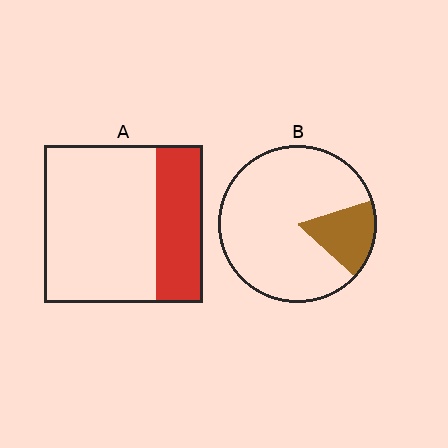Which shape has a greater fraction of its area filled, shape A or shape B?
Shape A.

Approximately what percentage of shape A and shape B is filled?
A is approximately 30% and B is approximately 15%.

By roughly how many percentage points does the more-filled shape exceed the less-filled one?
By roughly 15 percentage points (A over B).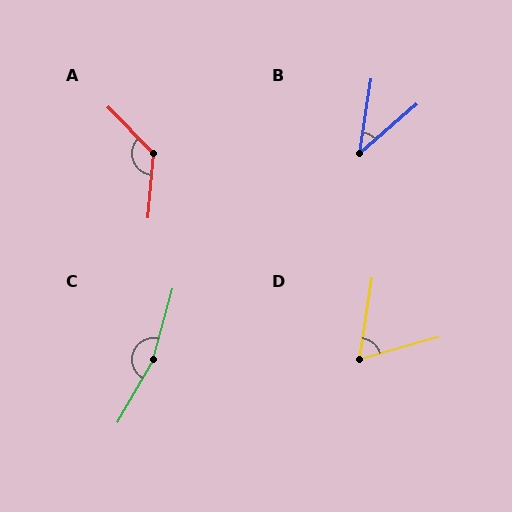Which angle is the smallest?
B, at approximately 40 degrees.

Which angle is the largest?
C, at approximately 166 degrees.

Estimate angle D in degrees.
Approximately 65 degrees.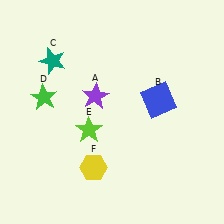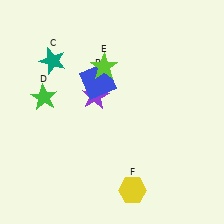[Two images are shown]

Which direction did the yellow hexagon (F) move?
The yellow hexagon (F) moved right.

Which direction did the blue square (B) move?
The blue square (B) moved left.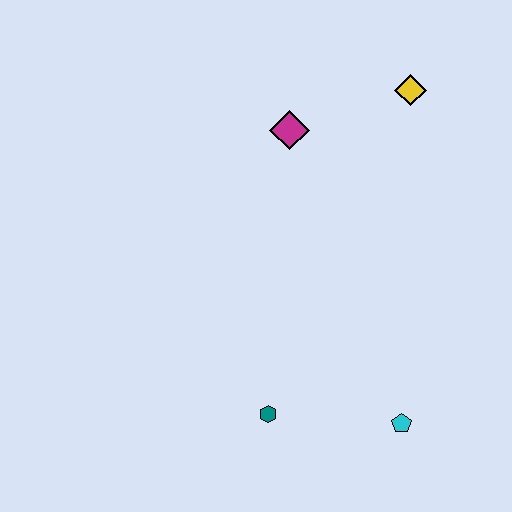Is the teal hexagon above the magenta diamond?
No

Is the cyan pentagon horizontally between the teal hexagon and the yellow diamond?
Yes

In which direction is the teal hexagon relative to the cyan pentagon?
The teal hexagon is to the left of the cyan pentagon.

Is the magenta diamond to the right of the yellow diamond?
No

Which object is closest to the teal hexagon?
The cyan pentagon is closest to the teal hexagon.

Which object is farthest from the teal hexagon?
The yellow diamond is farthest from the teal hexagon.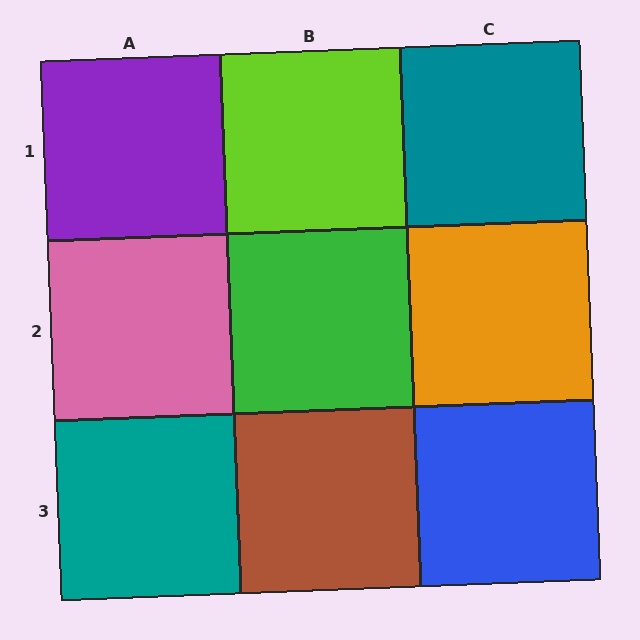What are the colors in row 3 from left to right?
Teal, brown, blue.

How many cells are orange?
1 cell is orange.